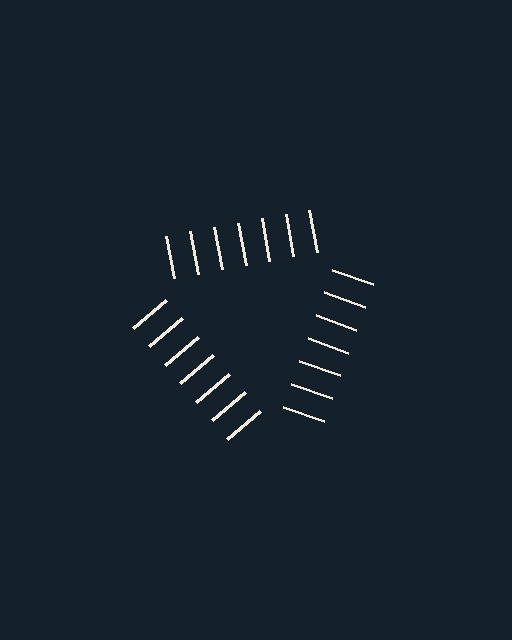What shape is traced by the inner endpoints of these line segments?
An illusory triangle — the line segments terminate on its edges but no continuous stroke is drawn.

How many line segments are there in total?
21 — 7 along each of the 3 edges.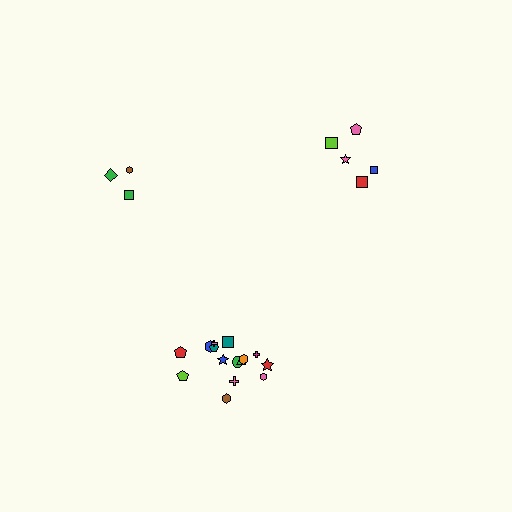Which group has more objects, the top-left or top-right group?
The top-right group.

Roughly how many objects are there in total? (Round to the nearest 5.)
Roughly 25 objects in total.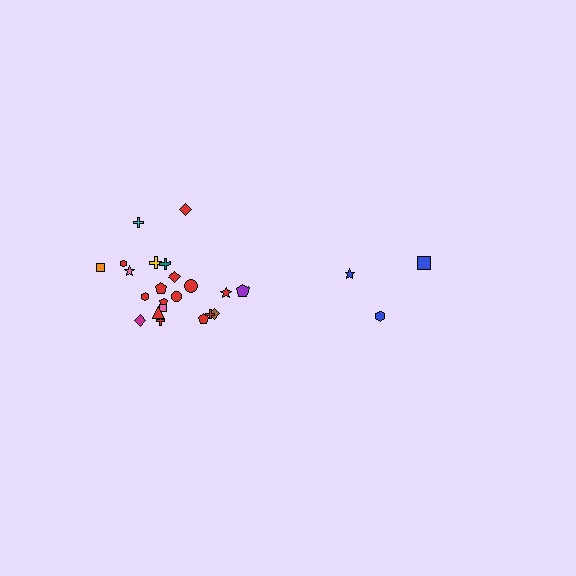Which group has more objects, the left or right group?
The left group.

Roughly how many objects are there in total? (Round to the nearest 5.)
Roughly 25 objects in total.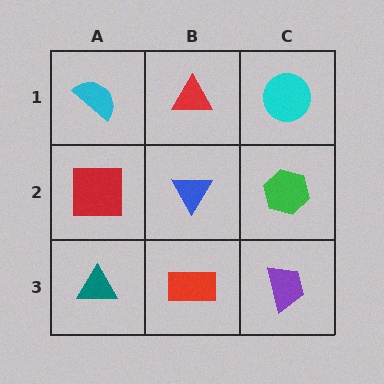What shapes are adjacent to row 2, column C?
A cyan circle (row 1, column C), a purple trapezoid (row 3, column C), a blue triangle (row 2, column B).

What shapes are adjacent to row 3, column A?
A red square (row 2, column A), a red rectangle (row 3, column B).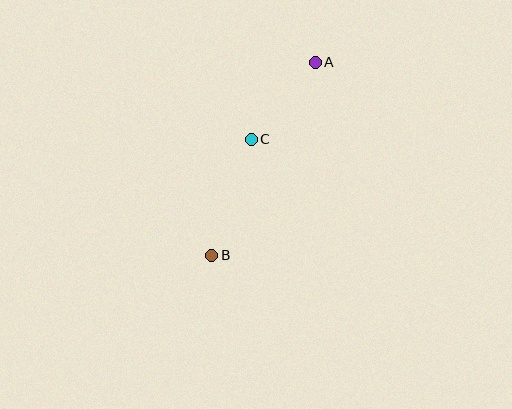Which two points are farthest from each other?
Points A and B are farthest from each other.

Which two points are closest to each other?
Points A and C are closest to each other.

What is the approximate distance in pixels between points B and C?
The distance between B and C is approximately 123 pixels.